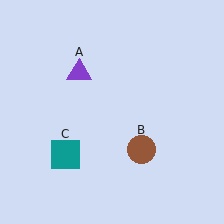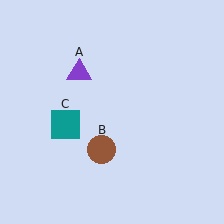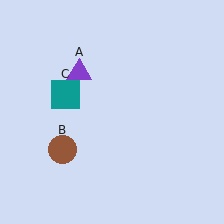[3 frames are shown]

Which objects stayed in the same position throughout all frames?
Purple triangle (object A) remained stationary.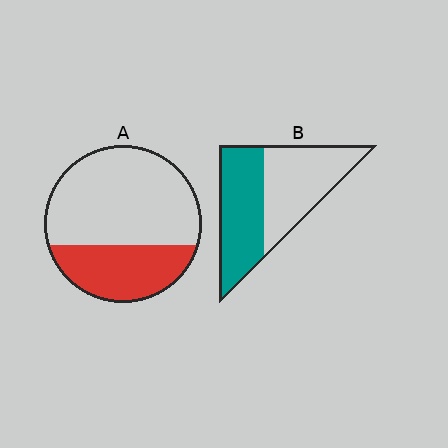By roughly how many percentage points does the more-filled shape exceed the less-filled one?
By roughly 15 percentage points (B over A).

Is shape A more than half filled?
No.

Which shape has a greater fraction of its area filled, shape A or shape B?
Shape B.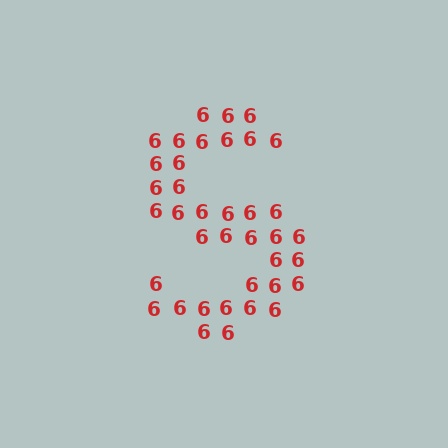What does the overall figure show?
The overall figure shows the letter S.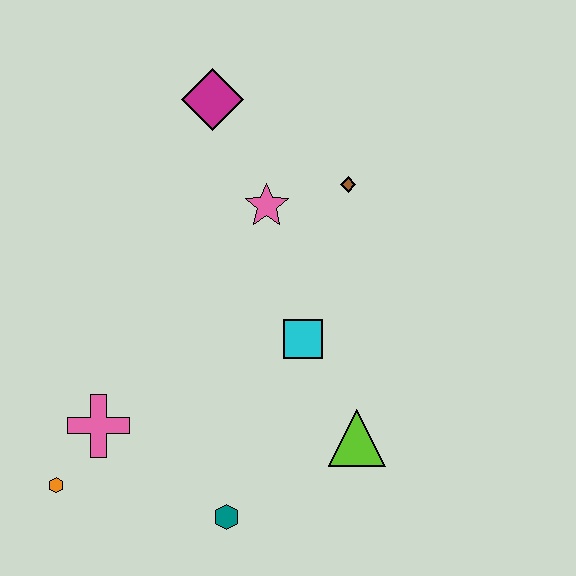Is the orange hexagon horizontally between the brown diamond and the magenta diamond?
No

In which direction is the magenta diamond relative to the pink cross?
The magenta diamond is above the pink cross.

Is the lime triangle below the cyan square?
Yes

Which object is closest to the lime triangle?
The cyan square is closest to the lime triangle.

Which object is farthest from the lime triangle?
The magenta diamond is farthest from the lime triangle.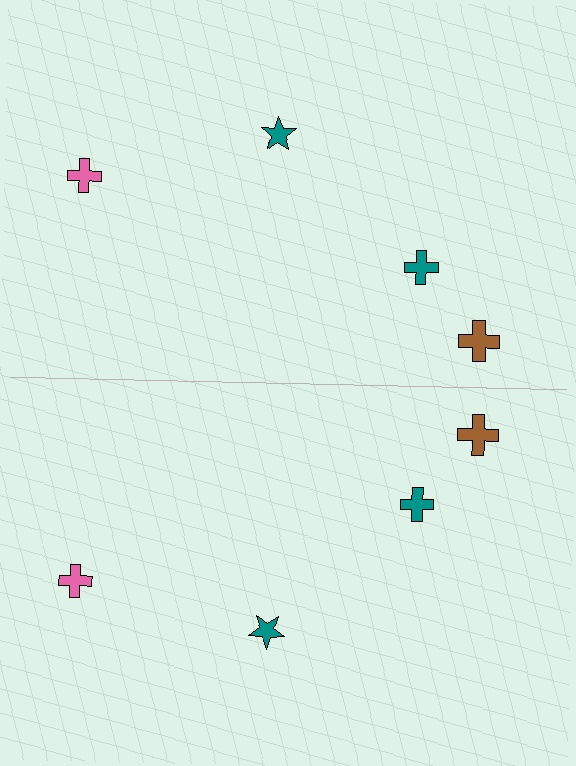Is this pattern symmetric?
Yes, this pattern has bilateral (reflection) symmetry.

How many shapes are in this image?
There are 8 shapes in this image.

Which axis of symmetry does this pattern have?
The pattern has a horizontal axis of symmetry running through the center of the image.